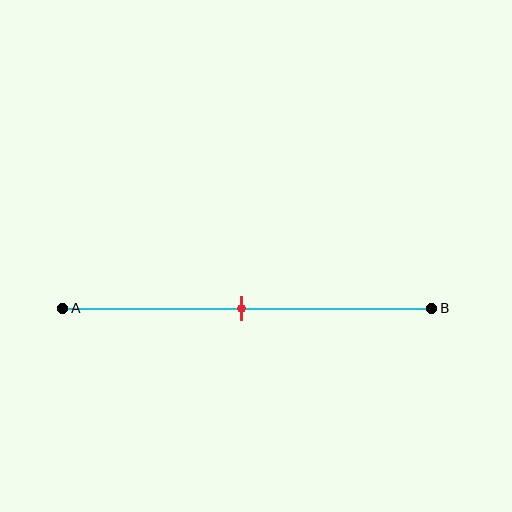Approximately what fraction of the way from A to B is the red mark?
The red mark is approximately 50% of the way from A to B.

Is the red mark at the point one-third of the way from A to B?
No, the mark is at about 50% from A, not at the 33% one-third point.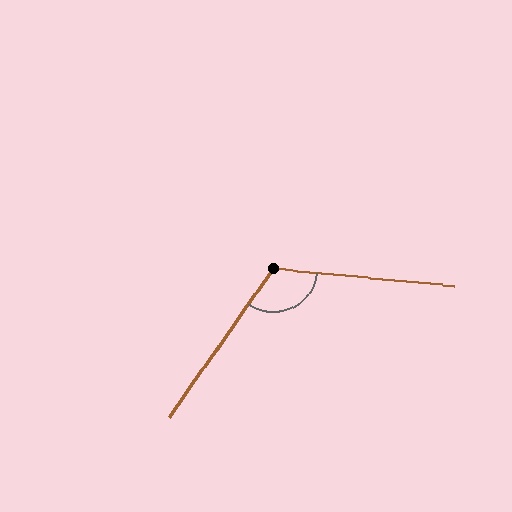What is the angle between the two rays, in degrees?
Approximately 120 degrees.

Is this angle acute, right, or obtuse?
It is obtuse.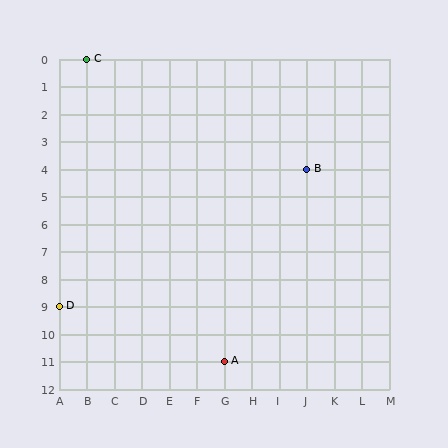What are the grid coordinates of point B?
Point B is at grid coordinates (J, 4).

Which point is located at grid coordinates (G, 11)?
Point A is at (G, 11).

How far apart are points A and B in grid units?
Points A and B are 3 columns and 7 rows apart (about 7.6 grid units diagonally).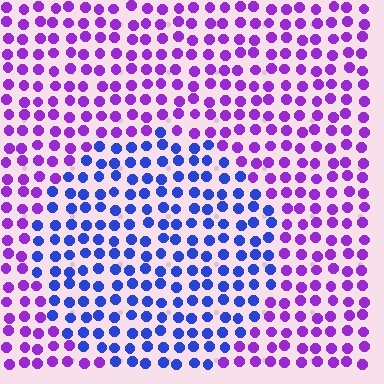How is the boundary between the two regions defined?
The boundary is defined purely by a slight shift in hue (about 49 degrees). Spacing, size, and orientation are identical on both sides.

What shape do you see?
I see a circle.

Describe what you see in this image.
The image is filled with small purple elements in a uniform arrangement. A circle-shaped region is visible where the elements are tinted to a slightly different hue, forming a subtle color boundary.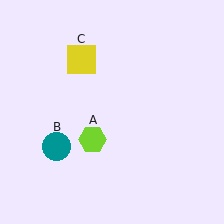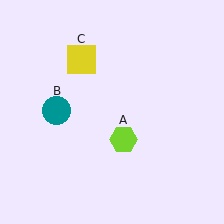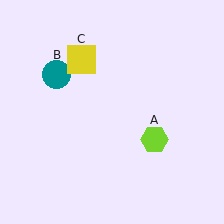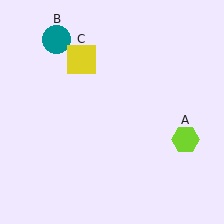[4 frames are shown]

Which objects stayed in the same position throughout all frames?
Yellow square (object C) remained stationary.